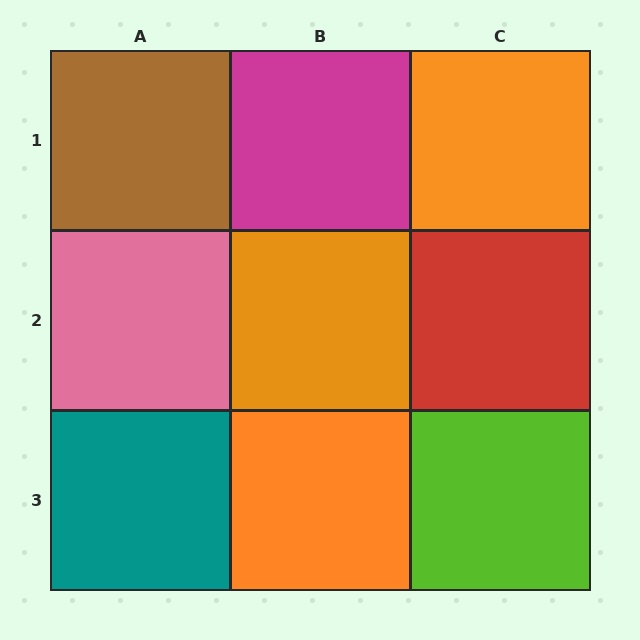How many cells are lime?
1 cell is lime.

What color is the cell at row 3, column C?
Lime.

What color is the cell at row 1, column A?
Brown.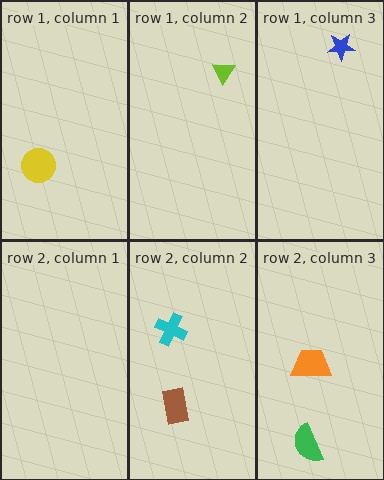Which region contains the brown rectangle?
The row 2, column 2 region.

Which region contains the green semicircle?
The row 2, column 3 region.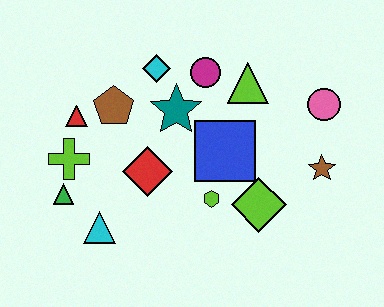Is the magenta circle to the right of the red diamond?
Yes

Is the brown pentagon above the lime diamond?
Yes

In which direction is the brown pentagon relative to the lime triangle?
The brown pentagon is to the left of the lime triangle.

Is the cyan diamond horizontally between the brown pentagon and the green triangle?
No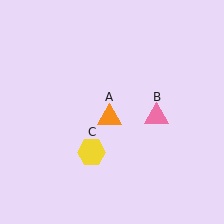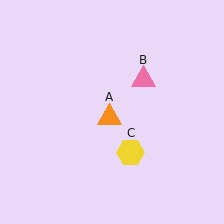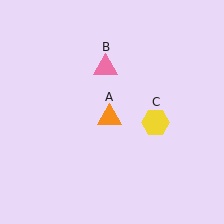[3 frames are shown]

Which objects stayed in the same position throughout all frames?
Orange triangle (object A) remained stationary.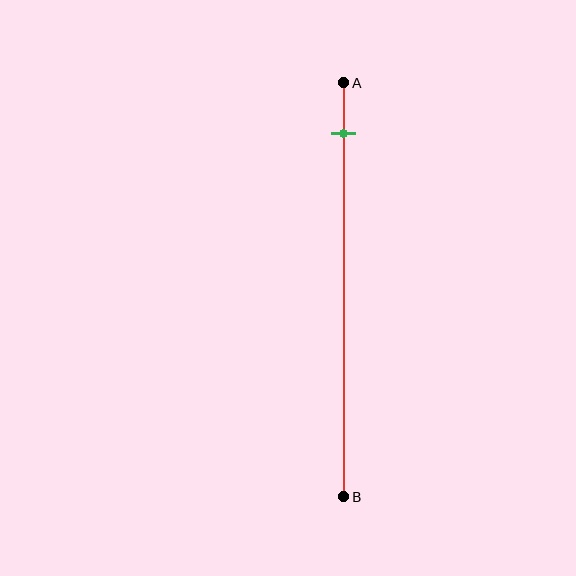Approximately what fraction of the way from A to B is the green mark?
The green mark is approximately 10% of the way from A to B.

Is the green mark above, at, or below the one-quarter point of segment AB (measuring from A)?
The green mark is above the one-quarter point of segment AB.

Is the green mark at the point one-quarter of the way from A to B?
No, the mark is at about 10% from A, not at the 25% one-quarter point.